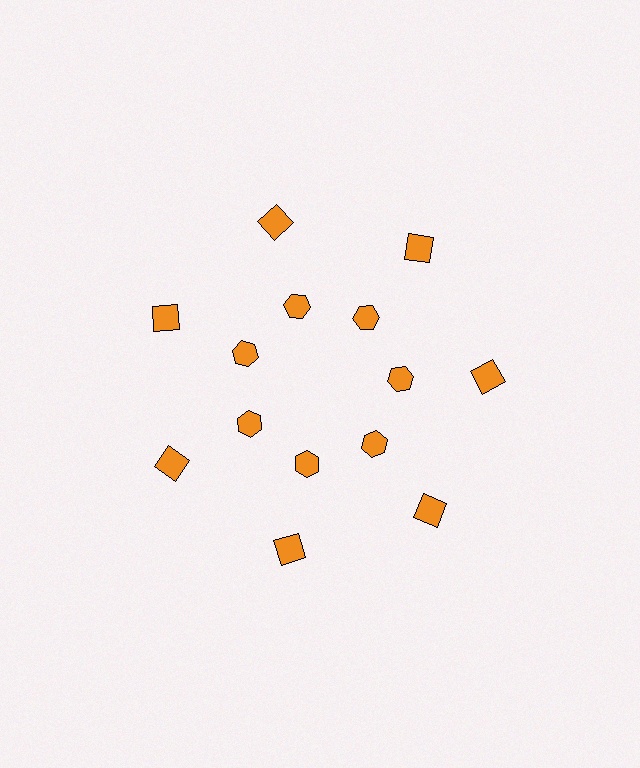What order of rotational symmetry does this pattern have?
This pattern has 7-fold rotational symmetry.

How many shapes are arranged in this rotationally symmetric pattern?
There are 14 shapes, arranged in 7 groups of 2.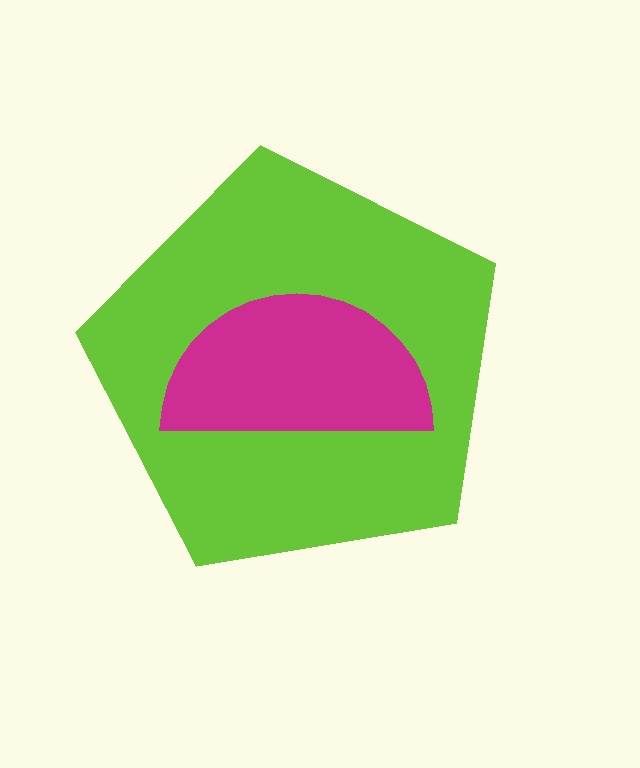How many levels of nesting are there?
2.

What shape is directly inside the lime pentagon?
The magenta semicircle.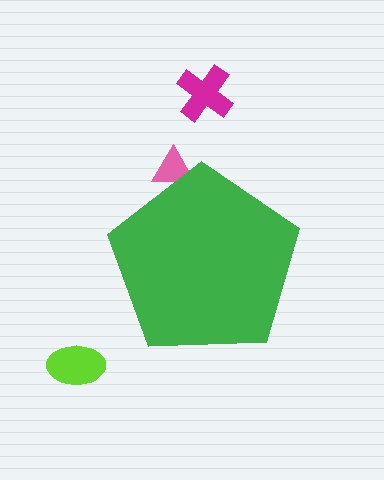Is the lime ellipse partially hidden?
No, the lime ellipse is fully visible.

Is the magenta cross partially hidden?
No, the magenta cross is fully visible.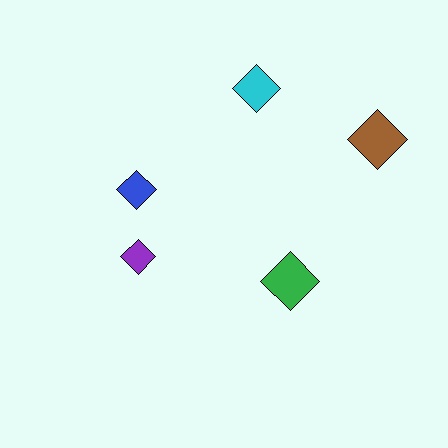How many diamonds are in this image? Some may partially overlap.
There are 5 diamonds.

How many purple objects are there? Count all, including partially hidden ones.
There is 1 purple object.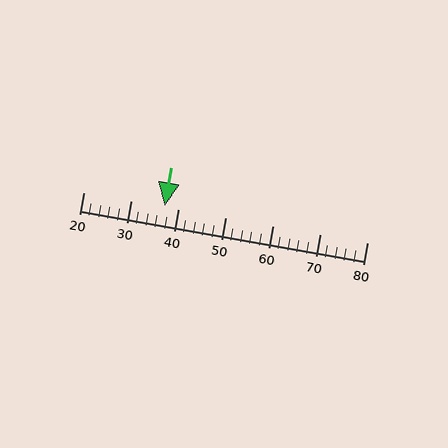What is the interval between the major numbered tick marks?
The major tick marks are spaced 10 units apart.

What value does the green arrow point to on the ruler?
The green arrow points to approximately 37.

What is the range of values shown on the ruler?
The ruler shows values from 20 to 80.